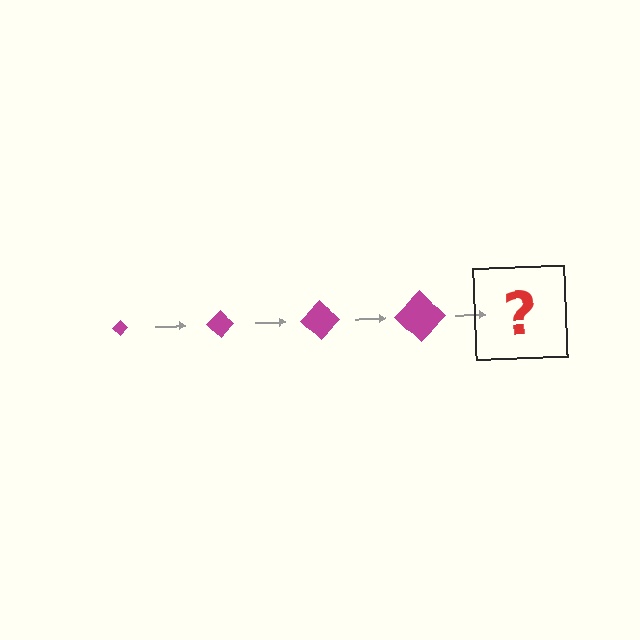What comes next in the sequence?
The next element should be a magenta diamond, larger than the previous one.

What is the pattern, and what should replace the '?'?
The pattern is that the diamond gets progressively larger each step. The '?' should be a magenta diamond, larger than the previous one.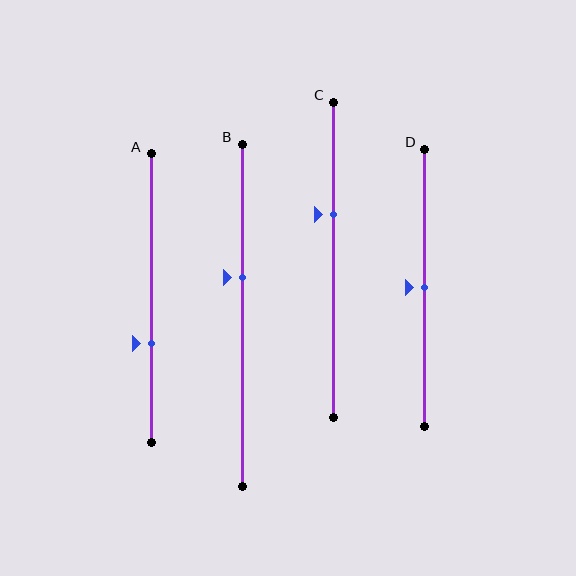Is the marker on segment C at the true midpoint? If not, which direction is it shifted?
No, the marker on segment C is shifted upward by about 14% of the segment length.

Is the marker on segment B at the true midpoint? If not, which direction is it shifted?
No, the marker on segment B is shifted upward by about 11% of the segment length.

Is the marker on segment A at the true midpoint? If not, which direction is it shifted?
No, the marker on segment A is shifted downward by about 16% of the segment length.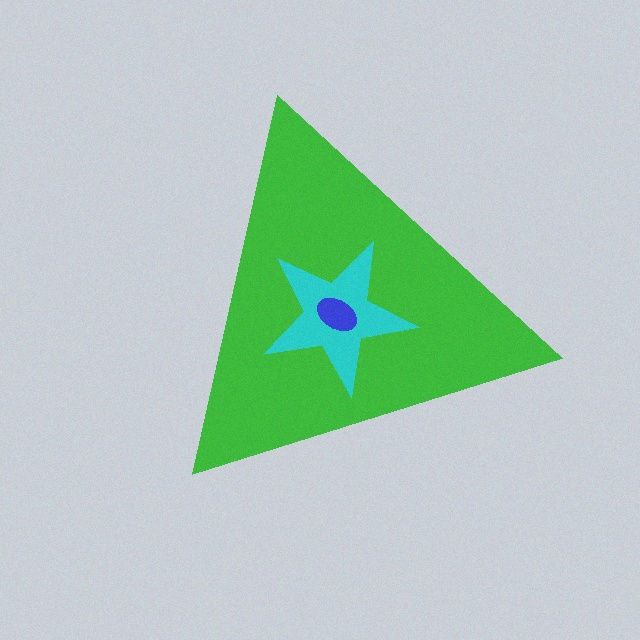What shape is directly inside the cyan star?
The blue ellipse.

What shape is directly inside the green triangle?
The cyan star.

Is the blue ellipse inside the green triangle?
Yes.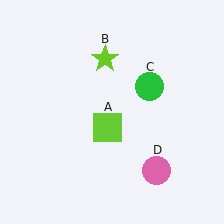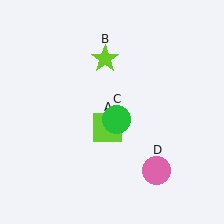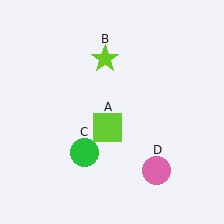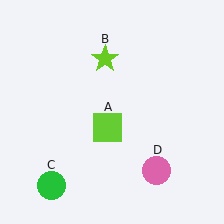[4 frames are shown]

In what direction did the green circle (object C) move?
The green circle (object C) moved down and to the left.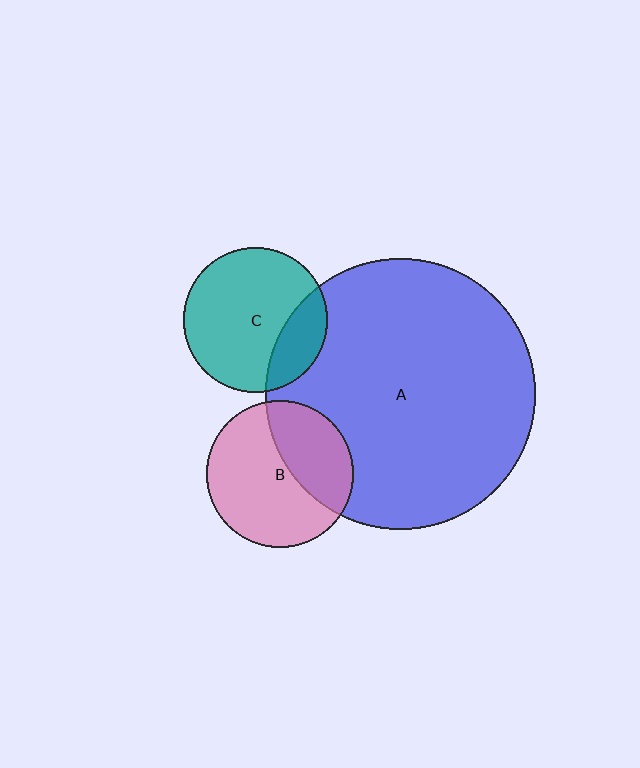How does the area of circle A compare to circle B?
Approximately 3.4 times.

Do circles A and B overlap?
Yes.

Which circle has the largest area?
Circle A (blue).